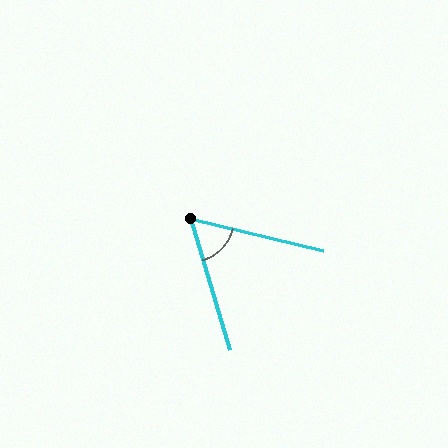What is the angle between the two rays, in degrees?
Approximately 60 degrees.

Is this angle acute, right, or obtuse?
It is acute.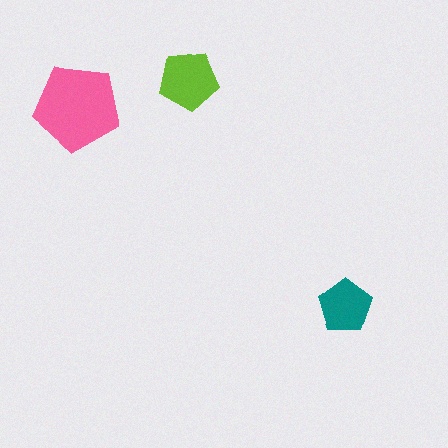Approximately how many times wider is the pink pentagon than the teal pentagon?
About 1.5 times wider.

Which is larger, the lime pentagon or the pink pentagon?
The pink one.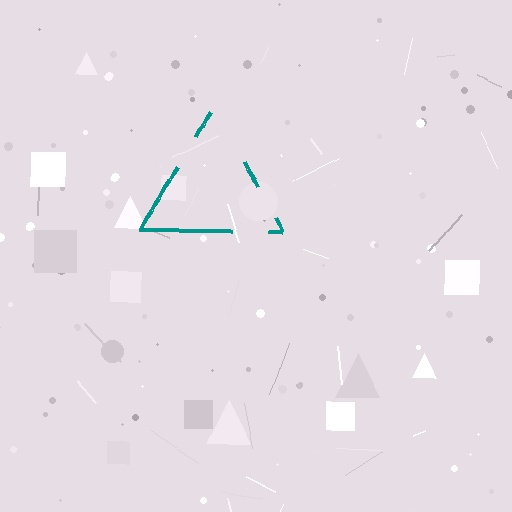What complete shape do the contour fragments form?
The contour fragments form a triangle.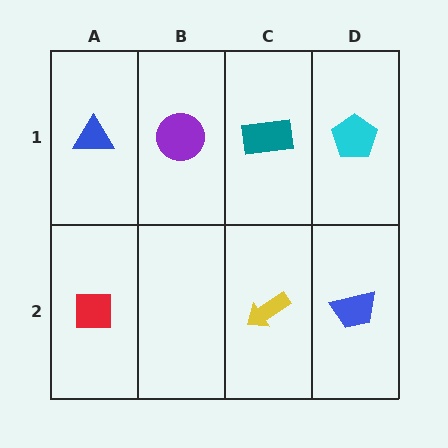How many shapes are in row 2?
3 shapes.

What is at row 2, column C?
A yellow arrow.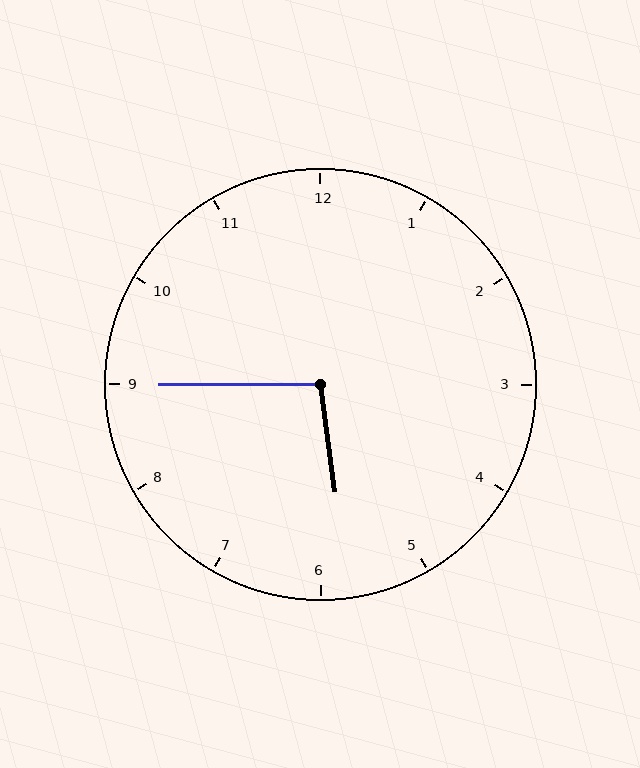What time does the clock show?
5:45.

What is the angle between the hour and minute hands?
Approximately 98 degrees.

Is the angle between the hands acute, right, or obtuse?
It is obtuse.